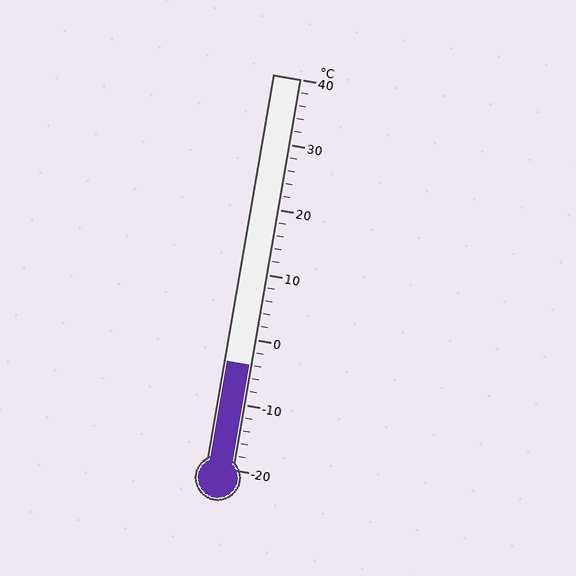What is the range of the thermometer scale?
The thermometer scale ranges from -20°C to 40°C.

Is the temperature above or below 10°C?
The temperature is below 10°C.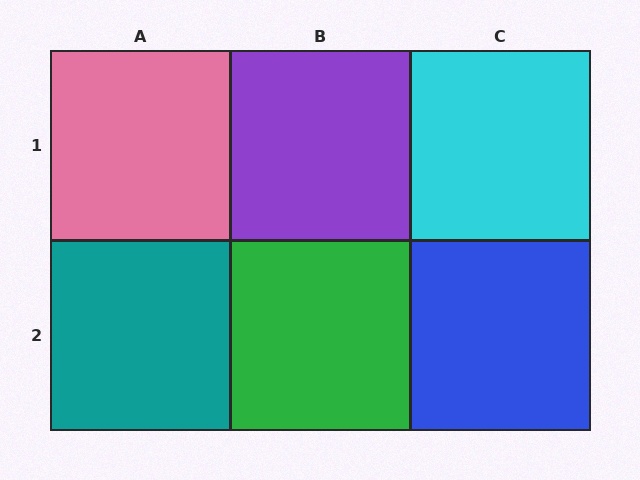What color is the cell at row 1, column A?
Pink.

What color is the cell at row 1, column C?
Cyan.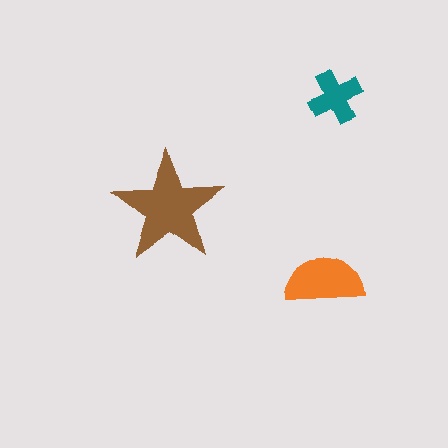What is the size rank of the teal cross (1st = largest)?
3rd.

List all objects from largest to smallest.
The brown star, the orange semicircle, the teal cross.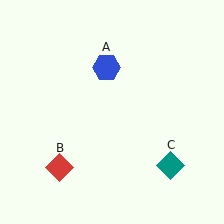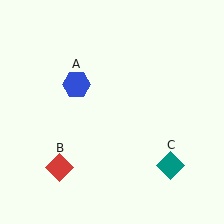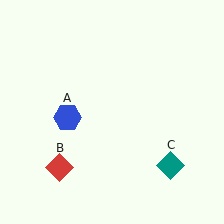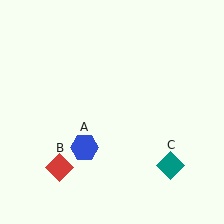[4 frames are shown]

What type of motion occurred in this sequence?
The blue hexagon (object A) rotated counterclockwise around the center of the scene.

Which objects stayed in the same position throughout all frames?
Red diamond (object B) and teal diamond (object C) remained stationary.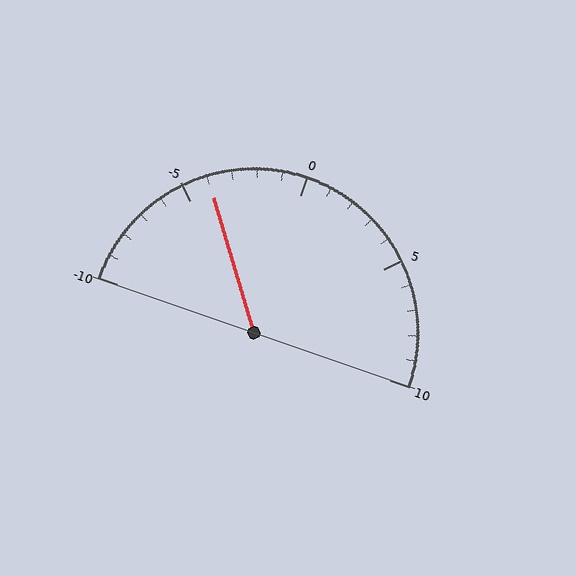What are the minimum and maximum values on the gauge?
The gauge ranges from -10 to 10.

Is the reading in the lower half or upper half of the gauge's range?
The reading is in the lower half of the range (-10 to 10).